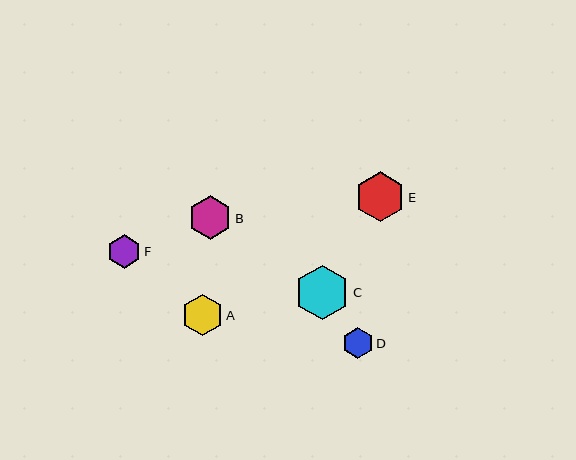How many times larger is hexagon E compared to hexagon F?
Hexagon E is approximately 1.5 times the size of hexagon F.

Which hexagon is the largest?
Hexagon C is the largest with a size of approximately 55 pixels.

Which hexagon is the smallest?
Hexagon D is the smallest with a size of approximately 30 pixels.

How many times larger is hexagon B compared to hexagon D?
Hexagon B is approximately 1.4 times the size of hexagon D.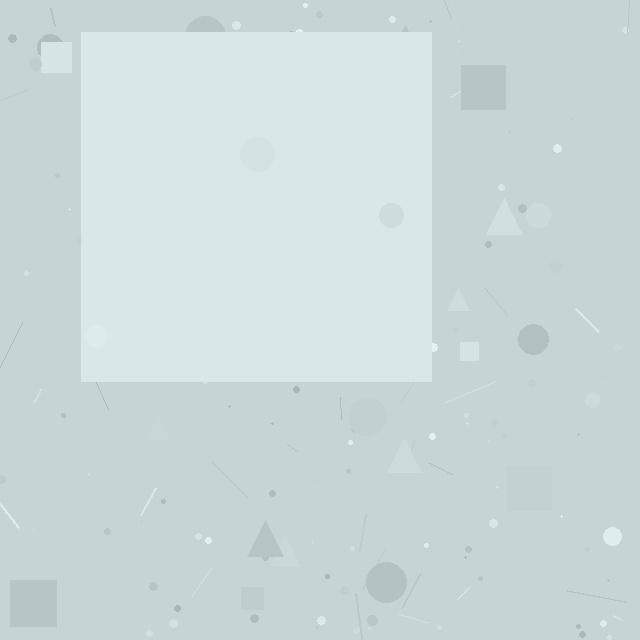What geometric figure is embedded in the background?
A square is embedded in the background.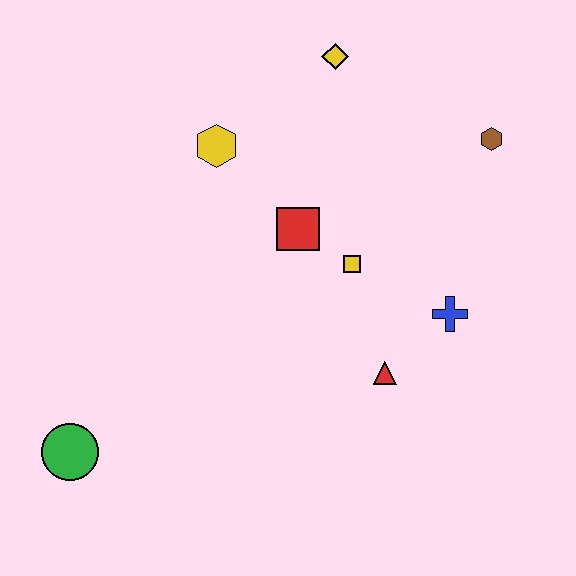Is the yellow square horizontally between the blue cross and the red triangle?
No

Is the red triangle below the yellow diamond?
Yes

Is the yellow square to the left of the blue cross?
Yes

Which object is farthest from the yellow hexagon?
The green circle is farthest from the yellow hexagon.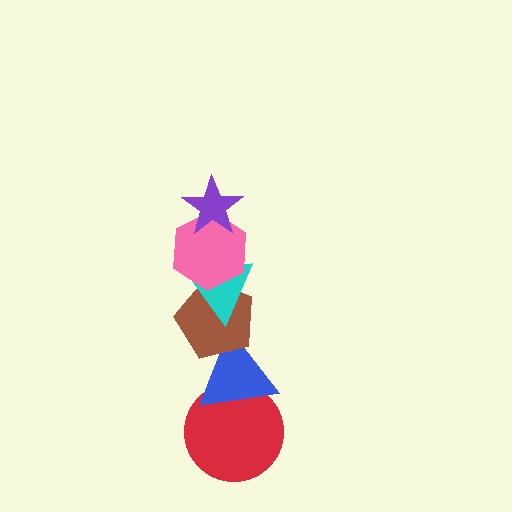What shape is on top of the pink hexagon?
The purple star is on top of the pink hexagon.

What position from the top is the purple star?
The purple star is 1st from the top.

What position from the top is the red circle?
The red circle is 6th from the top.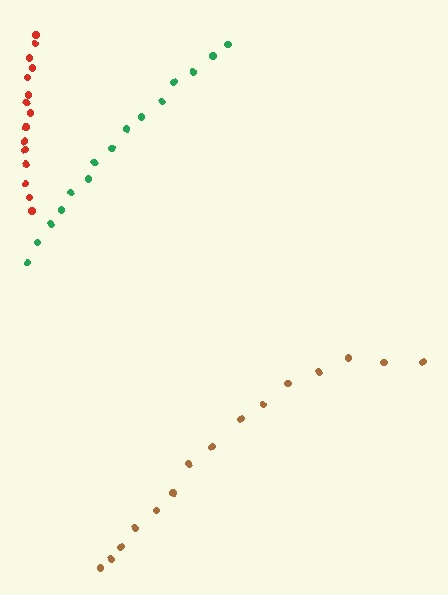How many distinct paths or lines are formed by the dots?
There are 3 distinct paths.